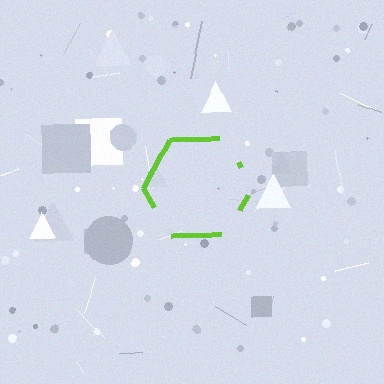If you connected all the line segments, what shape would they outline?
They would outline a hexagon.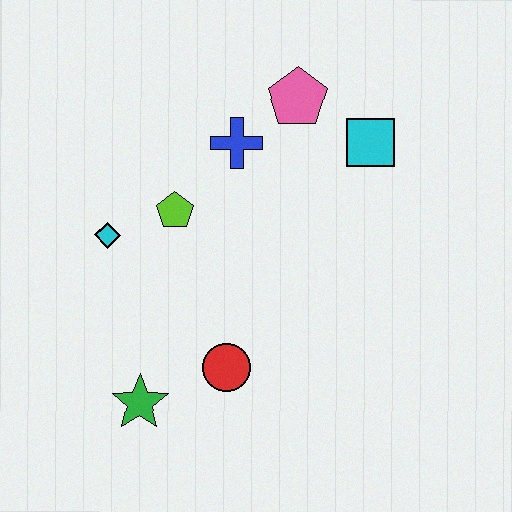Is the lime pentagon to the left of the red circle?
Yes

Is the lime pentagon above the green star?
Yes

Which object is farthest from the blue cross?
The green star is farthest from the blue cross.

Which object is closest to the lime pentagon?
The cyan diamond is closest to the lime pentagon.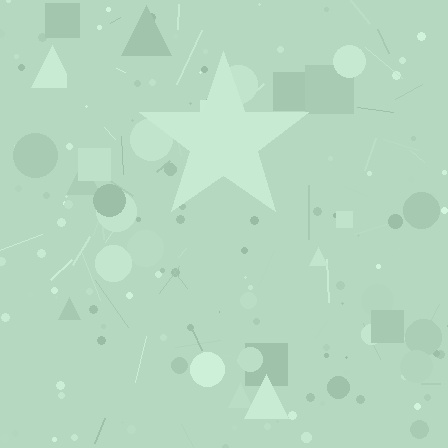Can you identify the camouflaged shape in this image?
The camouflaged shape is a star.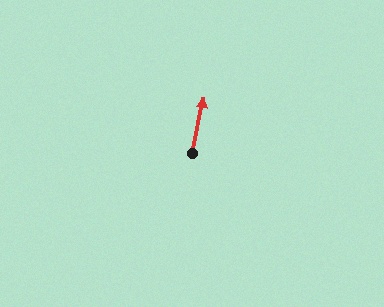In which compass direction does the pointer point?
North.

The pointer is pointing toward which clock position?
Roughly 12 o'clock.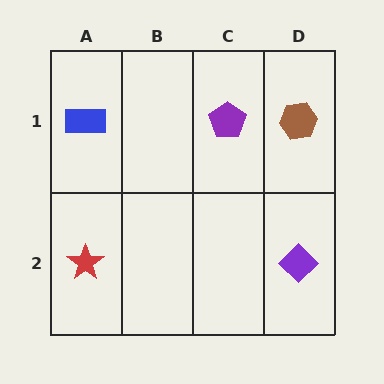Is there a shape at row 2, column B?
No, that cell is empty.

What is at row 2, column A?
A red star.